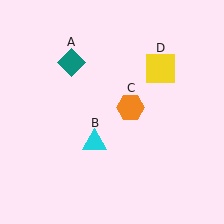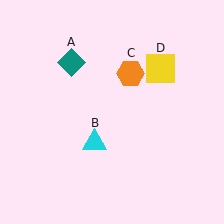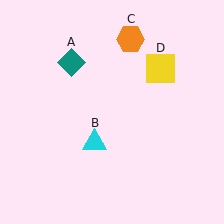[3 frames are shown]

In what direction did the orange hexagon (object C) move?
The orange hexagon (object C) moved up.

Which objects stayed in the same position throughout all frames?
Teal diamond (object A) and cyan triangle (object B) and yellow square (object D) remained stationary.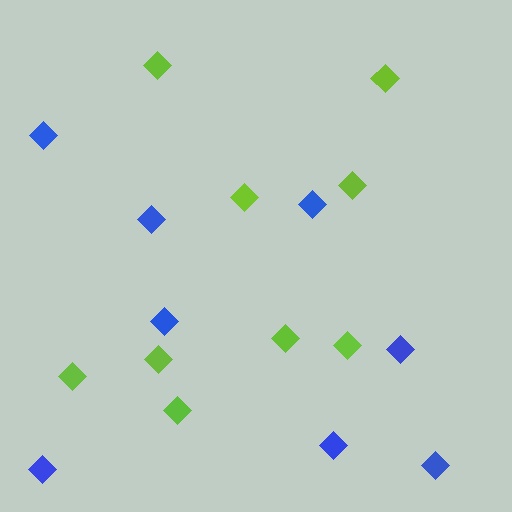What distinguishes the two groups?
There are 2 groups: one group of lime diamonds (9) and one group of blue diamonds (8).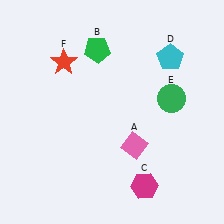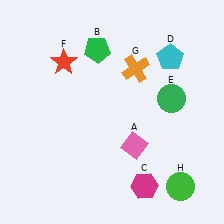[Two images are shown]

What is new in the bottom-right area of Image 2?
A green circle (H) was added in the bottom-right area of Image 2.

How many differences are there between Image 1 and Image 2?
There are 2 differences between the two images.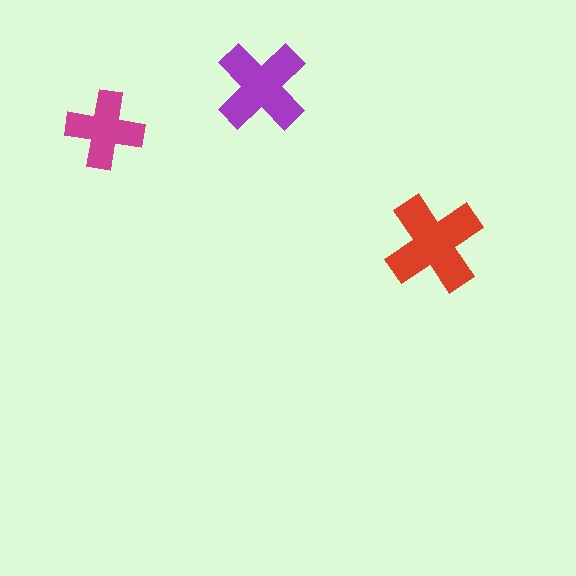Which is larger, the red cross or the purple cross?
The red one.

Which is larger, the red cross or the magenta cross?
The red one.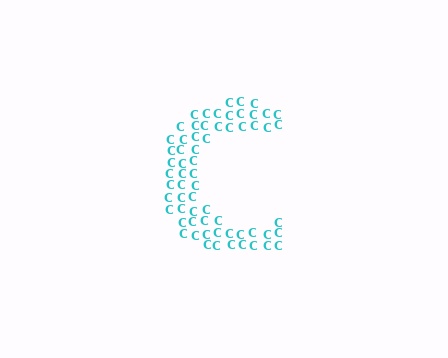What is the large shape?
The large shape is the letter C.